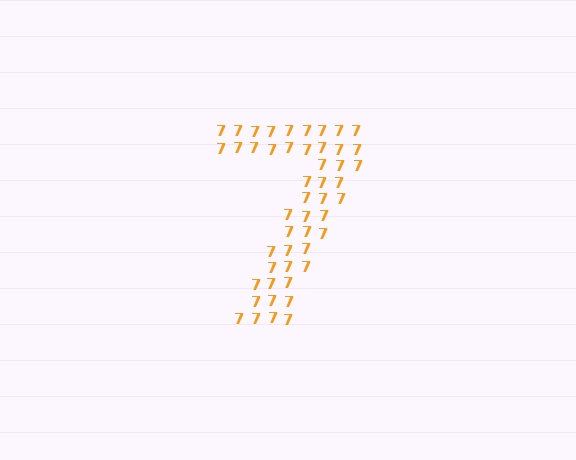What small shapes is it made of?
It is made of small digit 7's.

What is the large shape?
The large shape is the digit 7.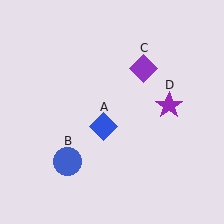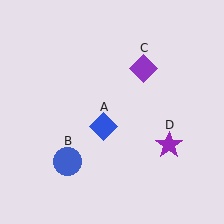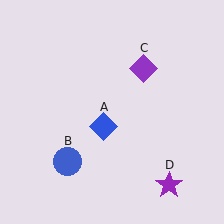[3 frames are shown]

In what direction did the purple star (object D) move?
The purple star (object D) moved down.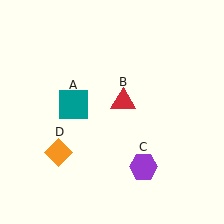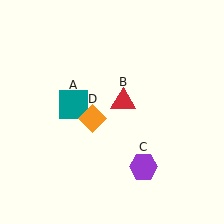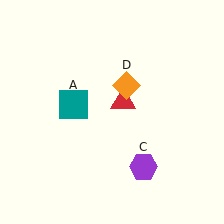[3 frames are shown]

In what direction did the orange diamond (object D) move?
The orange diamond (object D) moved up and to the right.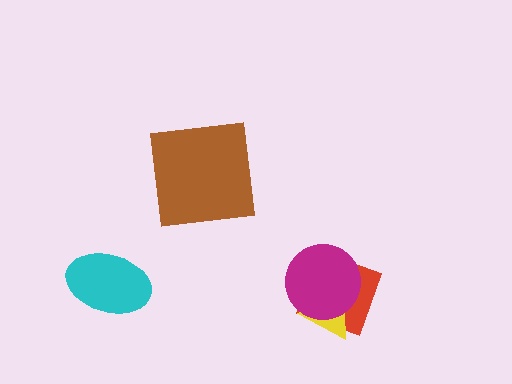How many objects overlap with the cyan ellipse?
0 objects overlap with the cyan ellipse.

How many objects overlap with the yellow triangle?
2 objects overlap with the yellow triangle.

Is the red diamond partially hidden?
Yes, it is partially covered by another shape.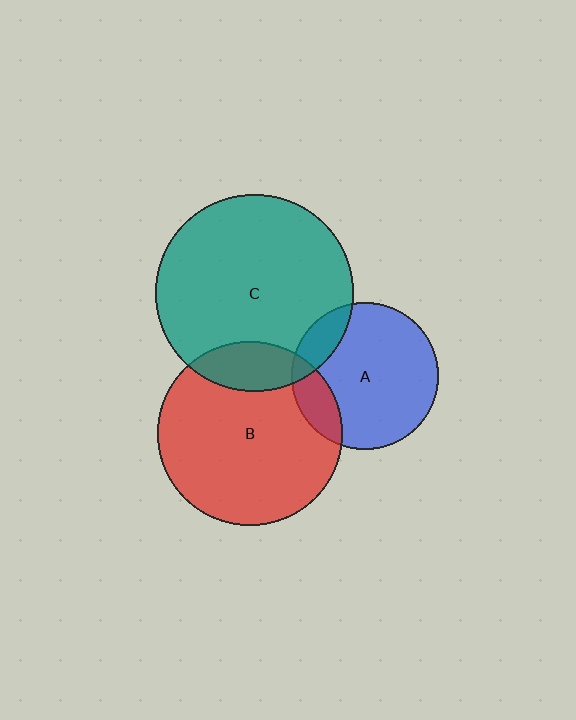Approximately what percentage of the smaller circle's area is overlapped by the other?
Approximately 15%.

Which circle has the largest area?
Circle C (teal).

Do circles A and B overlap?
Yes.